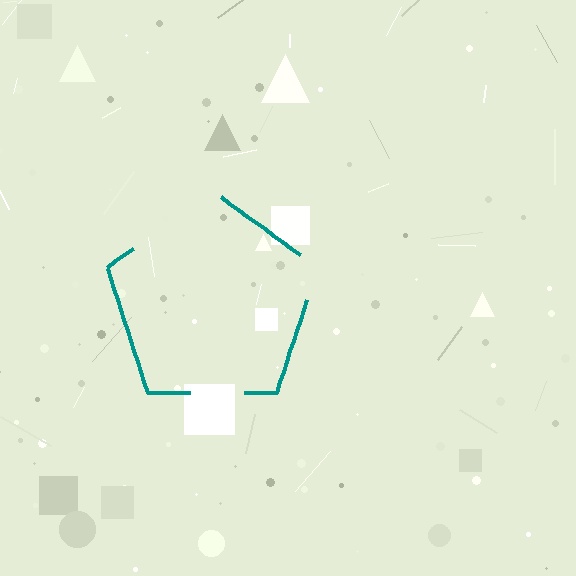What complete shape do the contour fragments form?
The contour fragments form a pentagon.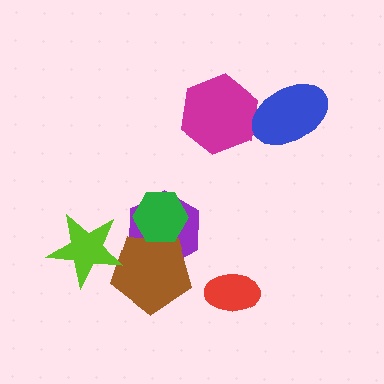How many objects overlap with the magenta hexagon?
1 object overlaps with the magenta hexagon.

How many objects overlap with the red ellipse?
0 objects overlap with the red ellipse.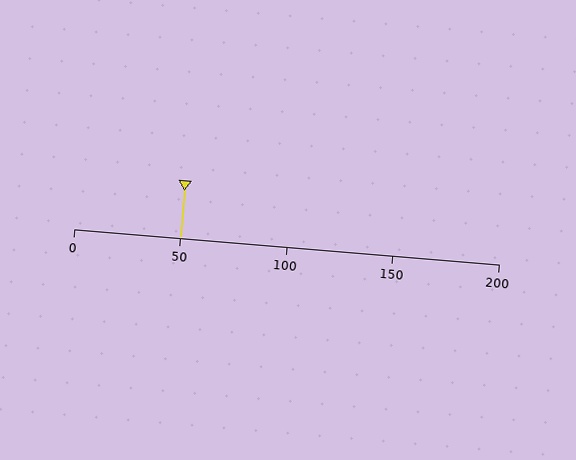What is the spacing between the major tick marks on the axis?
The major ticks are spaced 50 apart.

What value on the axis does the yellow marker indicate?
The marker indicates approximately 50.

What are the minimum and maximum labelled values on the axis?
The axis runs from 0 to 200.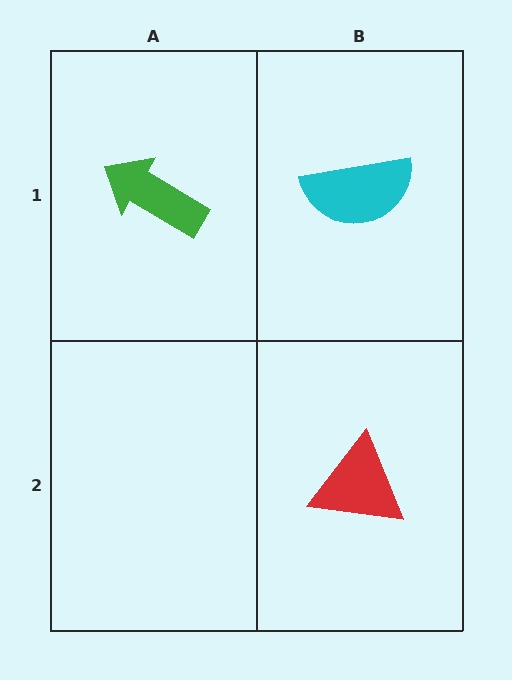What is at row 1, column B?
A cyan semicircle.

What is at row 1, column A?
A green arrow.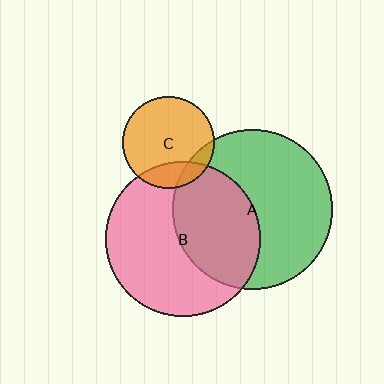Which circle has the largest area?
Circle A (green).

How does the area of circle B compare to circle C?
Approximately 2.8 times.